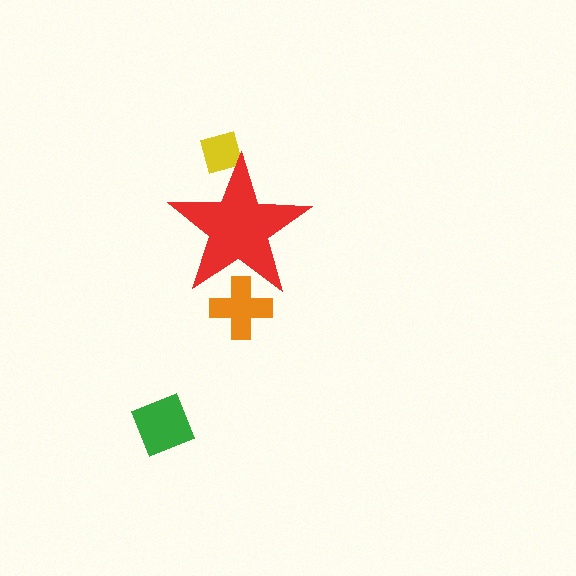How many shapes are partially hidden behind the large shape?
2 shapes are partially hidden.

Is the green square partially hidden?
No, the green square is fully visible.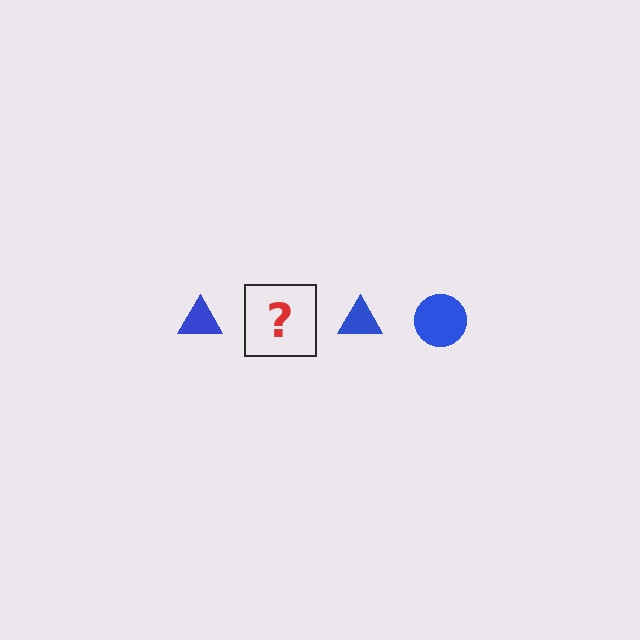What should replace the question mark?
The question mark should be replaced with a blue circle.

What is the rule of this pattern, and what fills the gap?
The rule is that the pattern cycles through triangle, circle shapes in blue. The gap should be filled with a blue circle.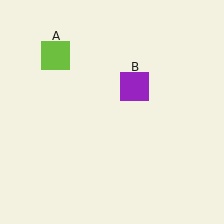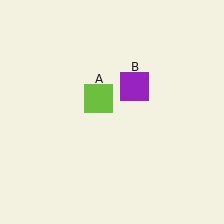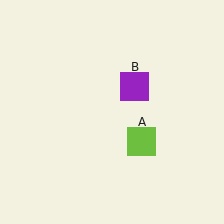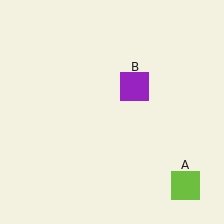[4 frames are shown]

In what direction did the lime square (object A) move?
The lime square (object A) moved down and to the right.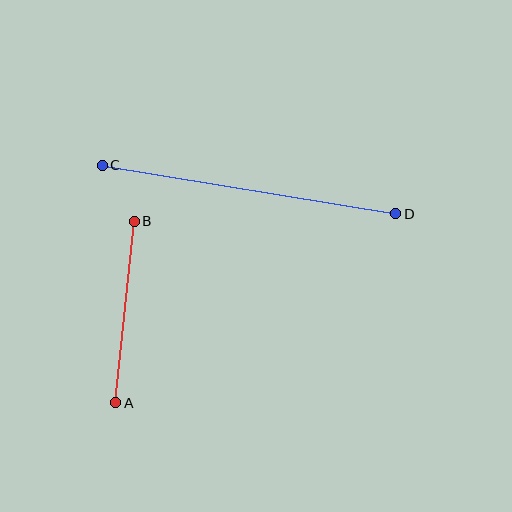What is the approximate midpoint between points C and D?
The midpoint is at approximately (249, 190) pixels.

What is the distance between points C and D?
The distance is approximately 298 pixels.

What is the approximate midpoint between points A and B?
The midpoint is at approximately (125, 312) pixels.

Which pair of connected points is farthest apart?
Points C and D are farthest apart.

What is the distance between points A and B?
The distance is approximately 182 pixels.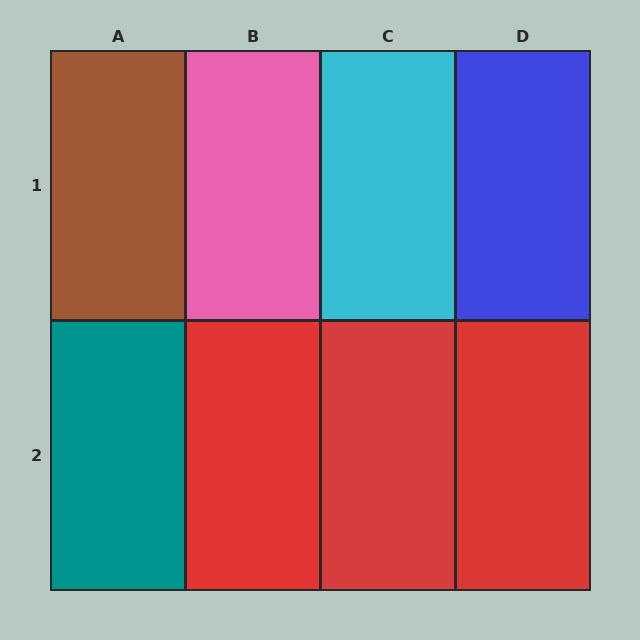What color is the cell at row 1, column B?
Pink.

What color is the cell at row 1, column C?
Cyan.